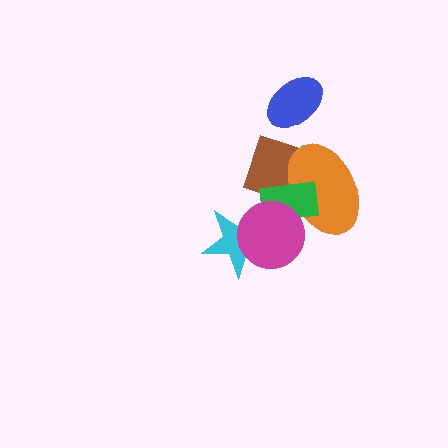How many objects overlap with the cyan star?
1 object overlaps with the cyan star.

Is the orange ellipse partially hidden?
Yes, it is partially covered by another shape.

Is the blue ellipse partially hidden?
No, no other shape covers it.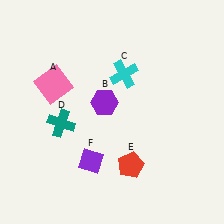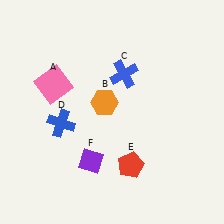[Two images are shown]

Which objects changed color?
B changed from purple to orange. C changed from cyan to blue. D changed from teal to blue.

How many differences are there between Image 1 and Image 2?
There are 3 differences between the two images.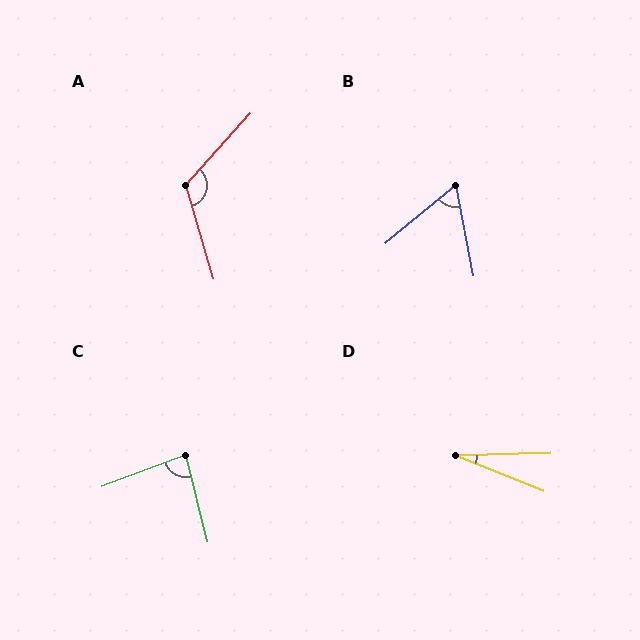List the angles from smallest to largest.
D (24°), B (61°), C (83°), A (121°).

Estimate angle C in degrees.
Approximately 83 degrees.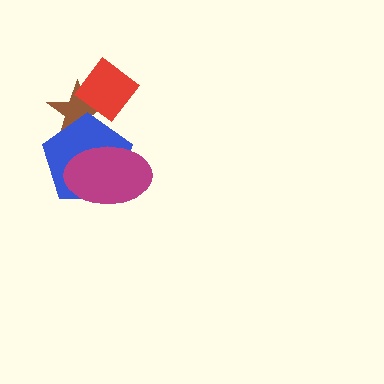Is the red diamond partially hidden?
No, no other shape covers it.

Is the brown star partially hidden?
Yes, it is partially covered by another shape.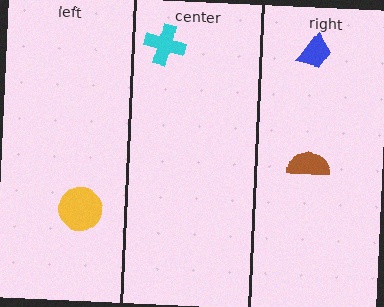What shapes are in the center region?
The cyan cross.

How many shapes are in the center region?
1.